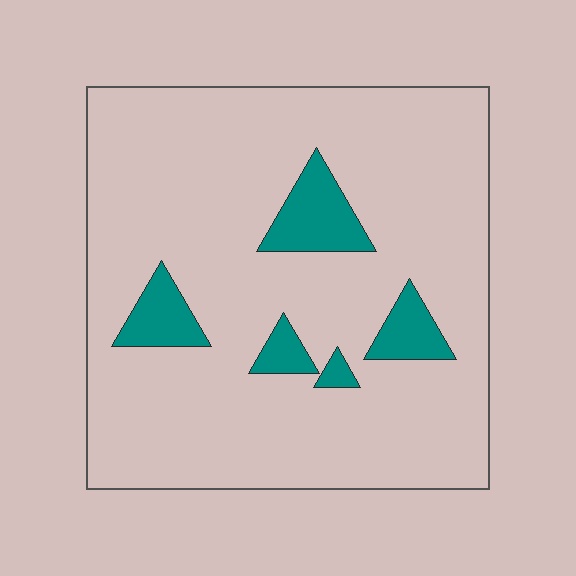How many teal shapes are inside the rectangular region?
5.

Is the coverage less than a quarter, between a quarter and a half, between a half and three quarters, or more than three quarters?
Less than a quarter.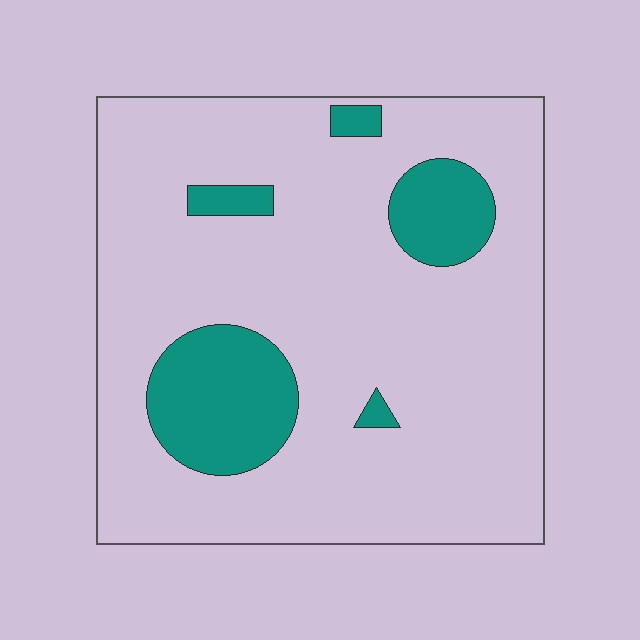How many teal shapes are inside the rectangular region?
5.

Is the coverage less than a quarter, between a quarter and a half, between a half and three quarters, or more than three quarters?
Less than a quarter.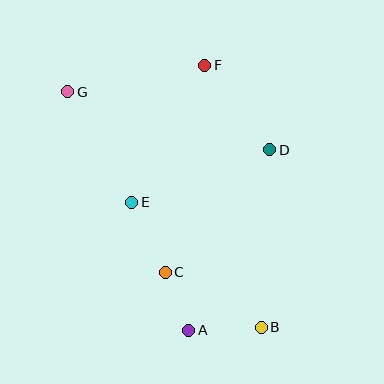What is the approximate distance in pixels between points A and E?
The distance between A and E is approximately 140 pixels.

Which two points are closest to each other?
Points A and C are closest to each other.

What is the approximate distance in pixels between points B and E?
The distance between B and E is approximately 180 pixels.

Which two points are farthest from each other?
Points B and G are farthest from each other.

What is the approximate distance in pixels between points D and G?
The distance between D and G is approximately 210 pixels.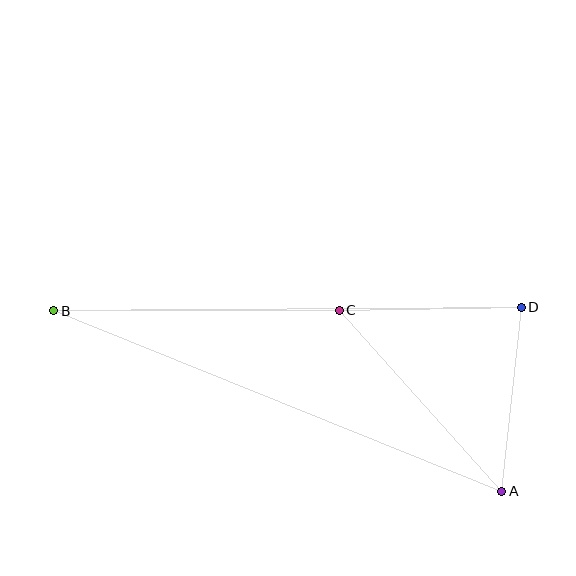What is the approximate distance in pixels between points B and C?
The distance between B and C is approximately 286 pixels.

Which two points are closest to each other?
Points C and D are closest to each other.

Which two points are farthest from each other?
Points A and B are farthest from each other.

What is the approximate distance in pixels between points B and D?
The distance between B and D is approximately 467 pixels.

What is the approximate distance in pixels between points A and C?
The distance between A and C is approximately 243 pixels.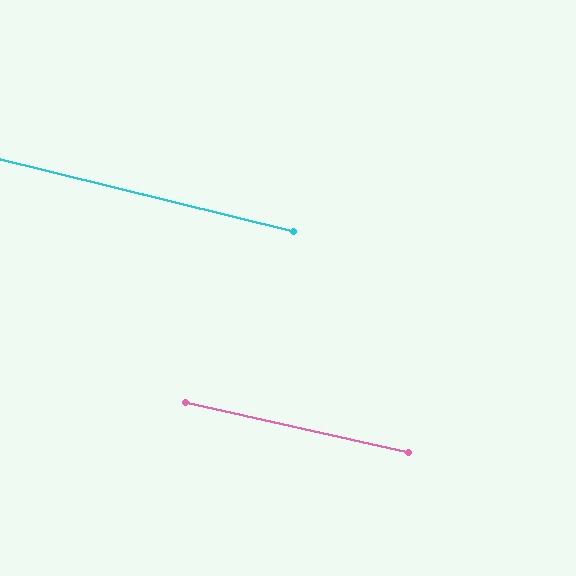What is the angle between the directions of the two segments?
Approximately 1 degree.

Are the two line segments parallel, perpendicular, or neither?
Parallel — their directions differ by only 1.2°.